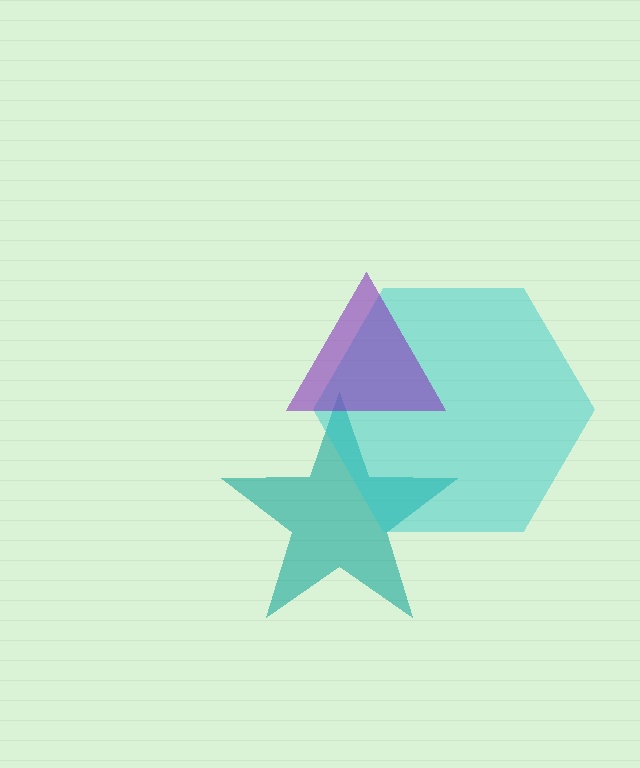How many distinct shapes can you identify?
There are 3 distinct shapes: a teal star, a cyan hexagon, a purple triangle.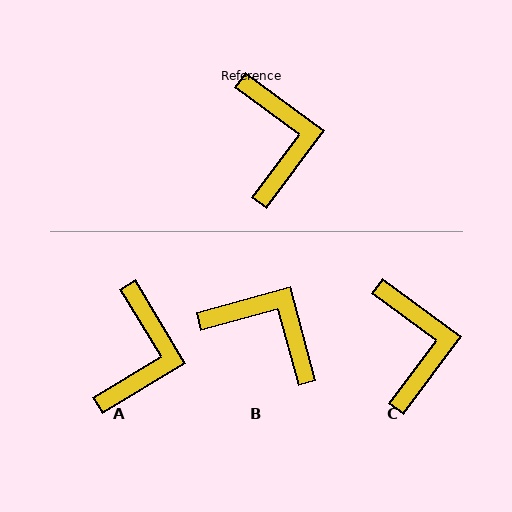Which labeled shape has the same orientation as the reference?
C.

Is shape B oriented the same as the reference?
No, it is off by about 52 degrees.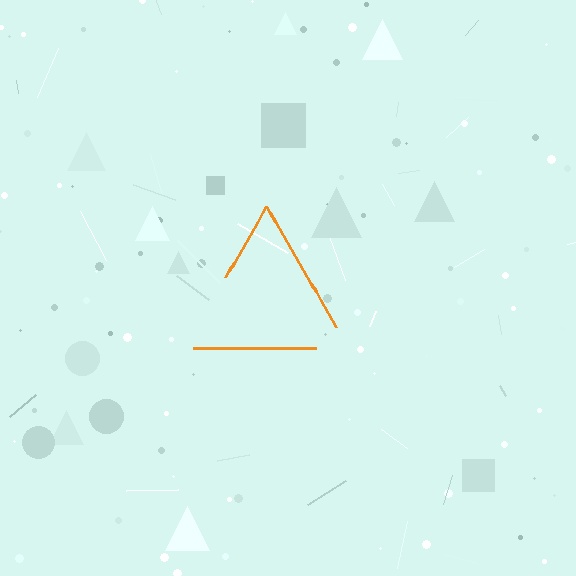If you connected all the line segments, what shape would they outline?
They would outline a triangle.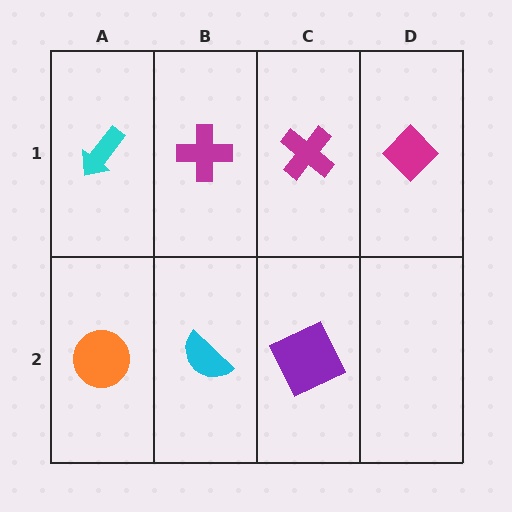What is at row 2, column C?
A purple square.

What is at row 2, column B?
A cyan semicircle.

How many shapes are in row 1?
4 shapes.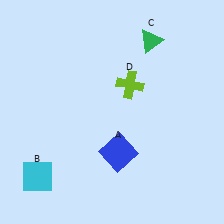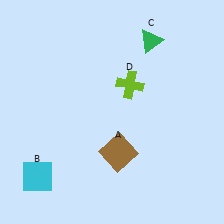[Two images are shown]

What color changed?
The square (A) changed from blue in Image 1 to brown in Image 2.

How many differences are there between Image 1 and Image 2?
There is 1 difference between the two images.